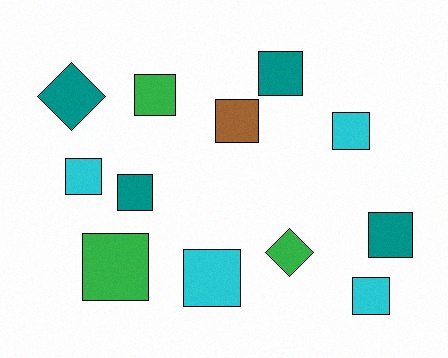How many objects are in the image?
There are 12 objects.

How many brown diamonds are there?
There are no brown diamonds.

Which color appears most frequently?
Cyan, with 4 objects.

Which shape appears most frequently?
Square, with 10 objects.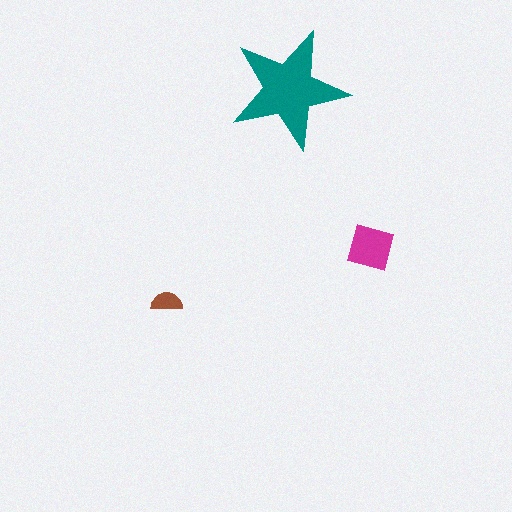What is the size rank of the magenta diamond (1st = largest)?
2nd.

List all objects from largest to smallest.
The teal star, the magenta diamond, the brown semicircle.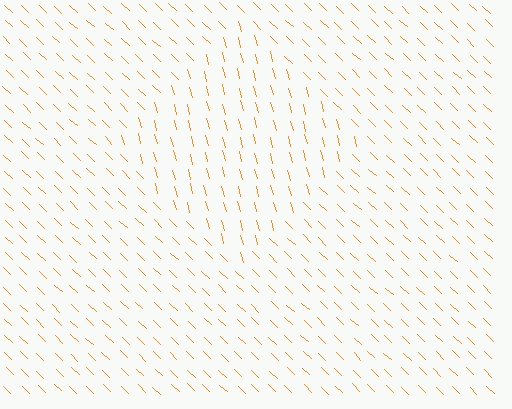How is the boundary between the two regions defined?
The boundary is defined purely by a change in line orientation (approximately 31 degrees difference). All lines are the same color and thickness.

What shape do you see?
I see a diamond.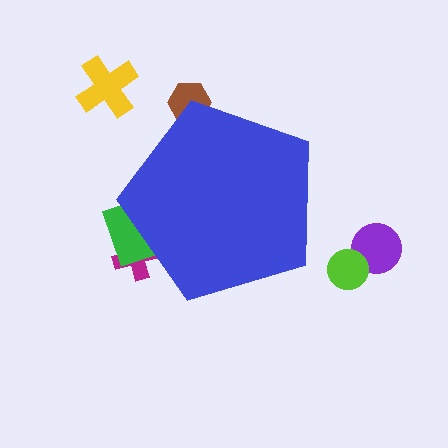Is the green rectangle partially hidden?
Yes, the green rectangle is partially hidden behind the blue pentagon.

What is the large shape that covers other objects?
A blue pentagon.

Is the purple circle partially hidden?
No, the purple circle is fully visible.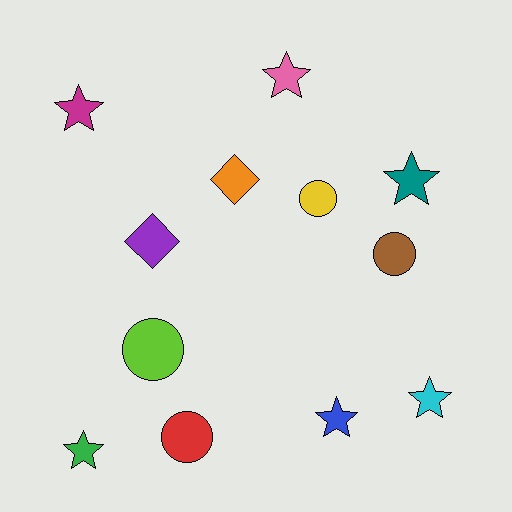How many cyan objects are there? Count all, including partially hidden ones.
There is 1 cyan object.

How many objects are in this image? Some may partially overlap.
There are 12 objects.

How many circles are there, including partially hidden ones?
There are 4 circles.